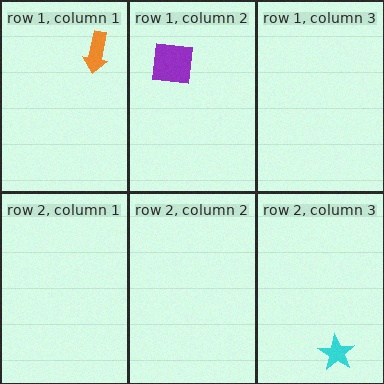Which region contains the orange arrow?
The row 1, column 1 region.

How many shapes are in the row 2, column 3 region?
1.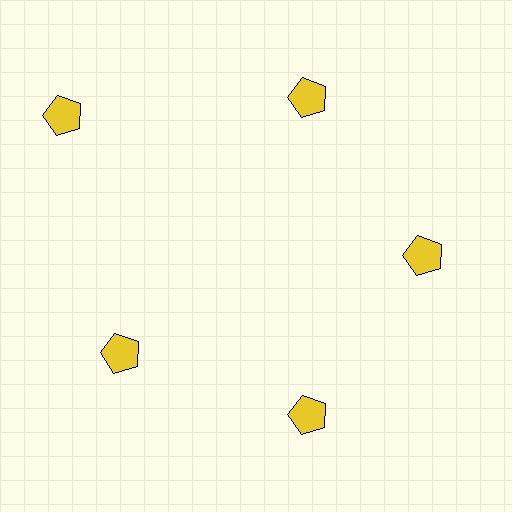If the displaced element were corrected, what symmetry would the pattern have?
It would have 5-fold rotational symmetry — the pattern would map onto itself every 72 degrees.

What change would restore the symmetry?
The symmetry would be restored by moving it inward, back onto the ring so that all 5 pentagons sit at equal angles and equal distance from the center.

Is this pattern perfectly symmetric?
No. The 5 yellow pentagons are arranged in a ring, but one element near the 10 o'clock position is pushed outward from the center, breaking the 5-fold rotational symmetry.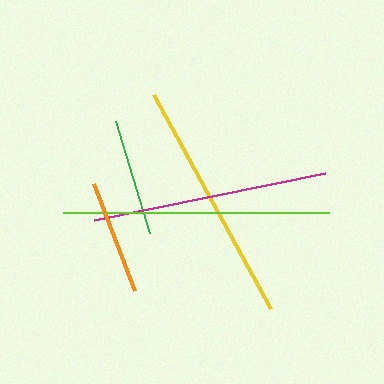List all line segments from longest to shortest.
From longest to shortest: lime, yellow, magenta, green, orange.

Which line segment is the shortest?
The orange line is the shortest at approximately 114 pixels.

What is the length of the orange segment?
The orange segment is approximately 114 pixels long.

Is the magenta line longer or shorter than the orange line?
The magenta line is longer than the orange line.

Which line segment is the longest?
The lime line is the longest at approximately 266 pixels.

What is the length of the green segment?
The green segment is approximately 117 pixels long.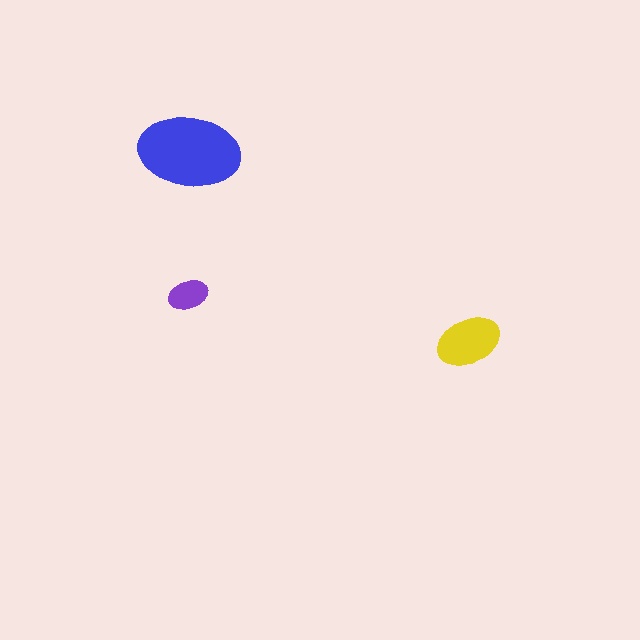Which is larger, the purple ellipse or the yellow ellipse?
The yellow one.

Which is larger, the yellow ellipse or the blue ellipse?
The blue one.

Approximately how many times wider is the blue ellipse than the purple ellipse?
About 2.5 times wider.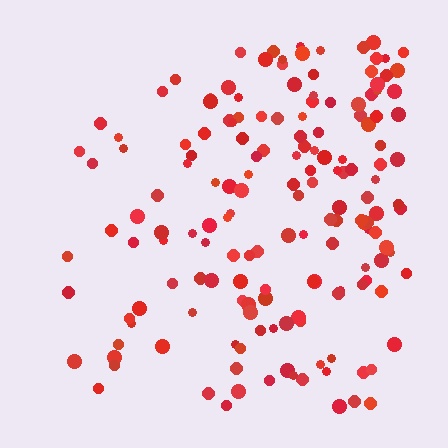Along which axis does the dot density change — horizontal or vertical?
Horizontal.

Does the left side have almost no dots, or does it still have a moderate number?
Still a moderate number, just noticeably fewer than the right.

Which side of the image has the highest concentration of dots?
The right.